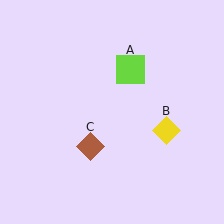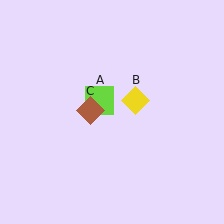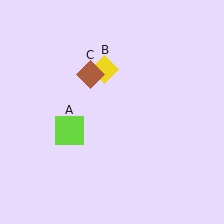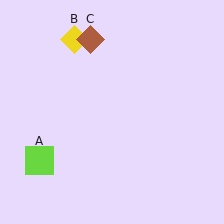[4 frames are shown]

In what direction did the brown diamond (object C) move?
The brown diamond (object C) moved up.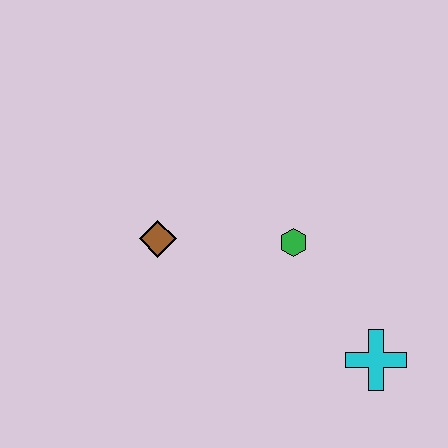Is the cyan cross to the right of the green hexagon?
Yes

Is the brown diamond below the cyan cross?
No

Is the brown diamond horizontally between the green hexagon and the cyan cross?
No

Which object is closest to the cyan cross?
The green hexagon is closest to the cyan cross.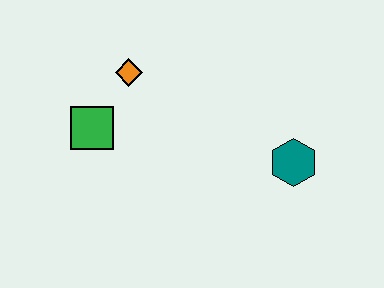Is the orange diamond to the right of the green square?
Yes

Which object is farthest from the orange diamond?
The teal hexagon is farthest from the orange diamond.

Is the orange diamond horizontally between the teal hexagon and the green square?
Yes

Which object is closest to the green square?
The orange diamond is closest to the green square.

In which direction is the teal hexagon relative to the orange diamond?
The teal hexagon is to the right of the orange diamond.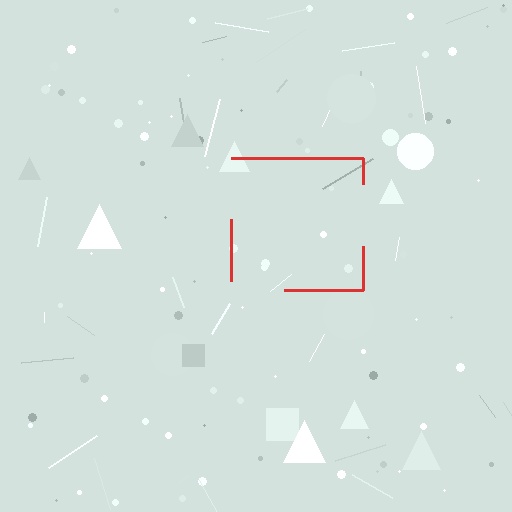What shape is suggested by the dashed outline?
The dashed outline suggests a square.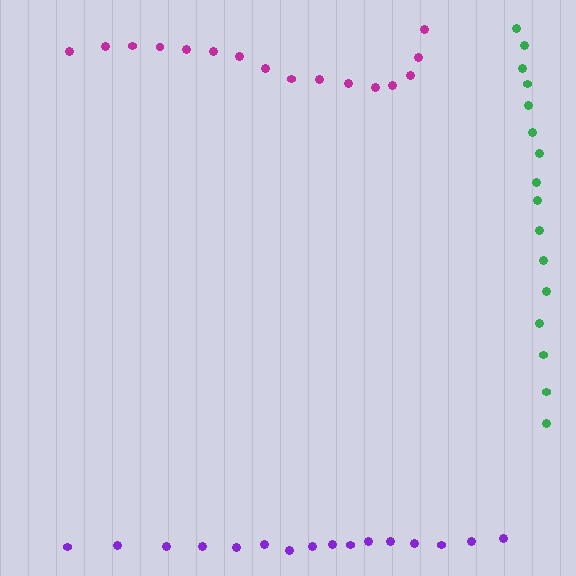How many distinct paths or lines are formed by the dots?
There are 3 distinct paths.